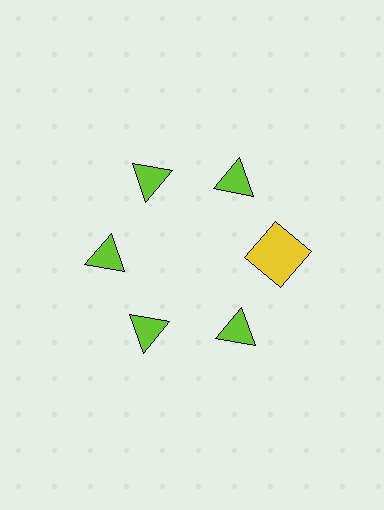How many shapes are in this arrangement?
There are 6 shapes arranged in a ring pattern.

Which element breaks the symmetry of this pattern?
The yellow square at roughly the 3 o'clock position breaks the symmetry. All other shapes are lime triangles.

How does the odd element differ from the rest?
It differs in both color (yellow instead of lime) and shape (square instead of triangle).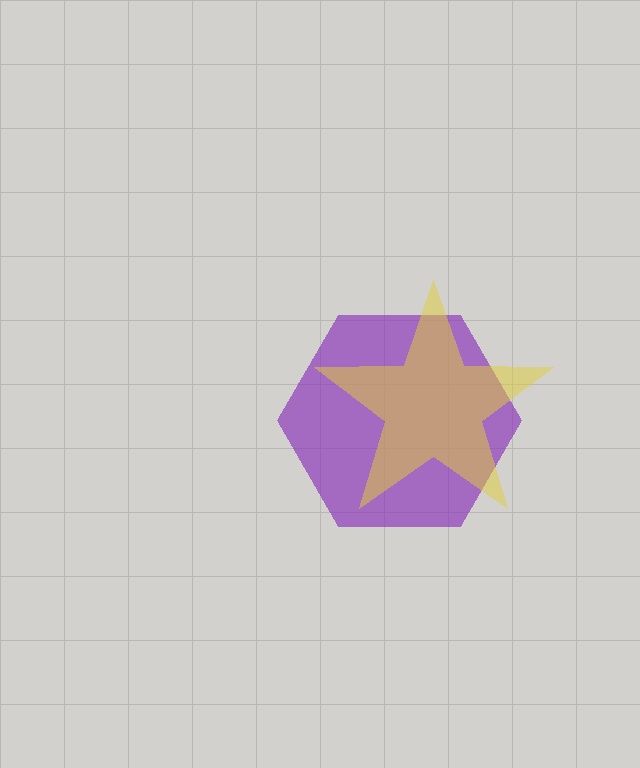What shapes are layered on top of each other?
The layered shapes are: a purple hexagon, a yellow star.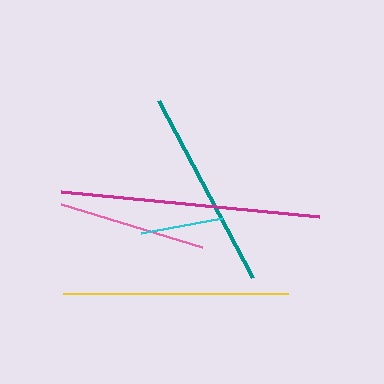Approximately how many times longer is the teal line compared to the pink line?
The teal line is approximately 1.4 times the length of the pink line.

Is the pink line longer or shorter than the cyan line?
The pink line is longer than the cyan line.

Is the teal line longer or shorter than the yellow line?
The yellow line is longer than the teal line.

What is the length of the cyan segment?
The cyan segment is approximately 82 pixels long.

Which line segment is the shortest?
The cyan line is the shortest at approximately 82 pixels.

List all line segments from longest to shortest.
From longest to shortest: magenta, yellow, teal, pink, cyan.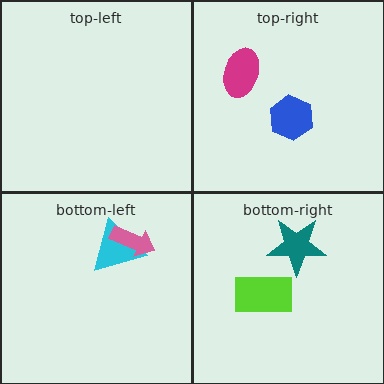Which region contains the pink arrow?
The bottom-left region.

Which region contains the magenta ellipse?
The top-right region.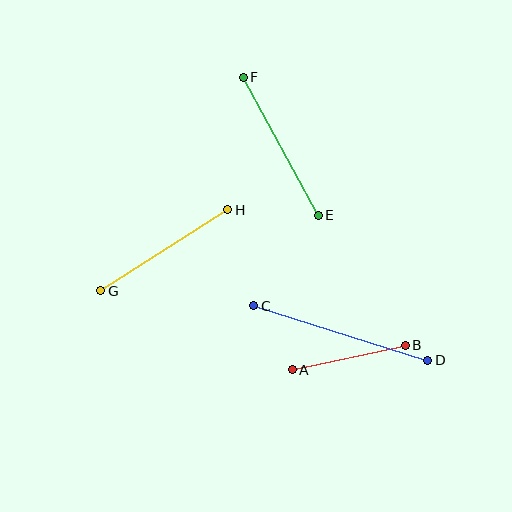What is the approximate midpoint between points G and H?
The midpoint is at approximately (164, 250) pixels.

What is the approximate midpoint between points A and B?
The midpoint is at approximately (349, 357) pixels.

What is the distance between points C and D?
The distance is approximately 182 pixels.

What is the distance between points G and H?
The distance is approximately 150 pixels.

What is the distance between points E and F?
The distance is approximately 157 pixels.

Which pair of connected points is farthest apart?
Points C and D are farthest apart.